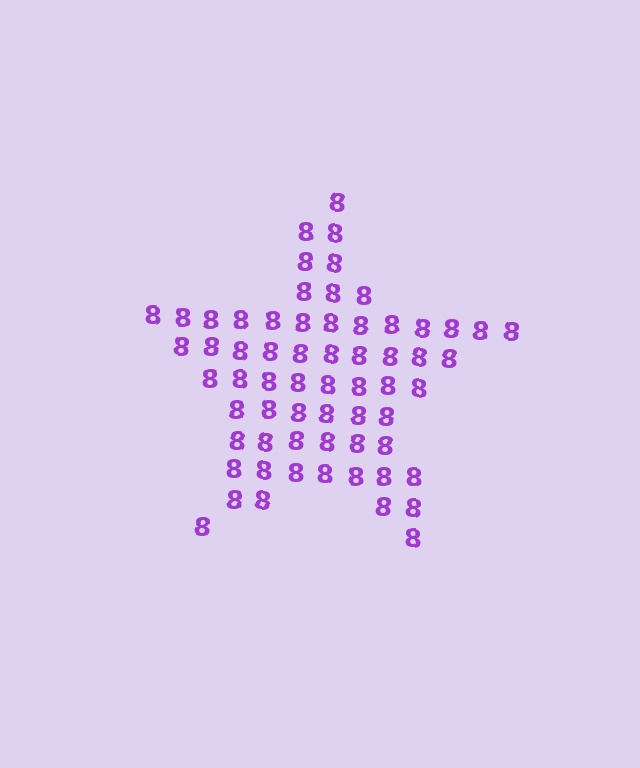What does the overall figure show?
The overall figure shows a star.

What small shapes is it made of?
It is made of small digit 8's.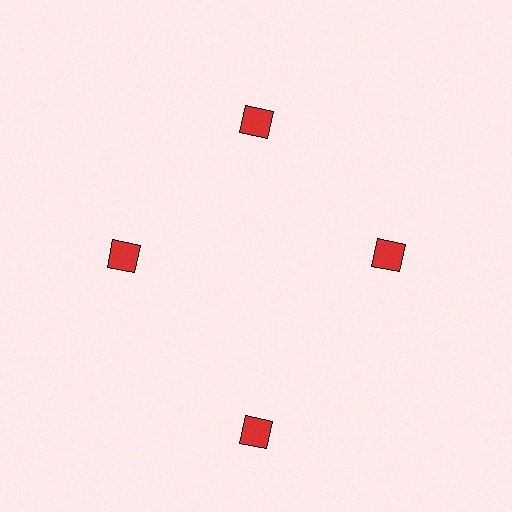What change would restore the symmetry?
The symmetry would be restored by moving it inward, back onto the ring so that all 4 diamonds sit at equal angles and equal distance from the center.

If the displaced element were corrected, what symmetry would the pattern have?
It would have 4-fold rotational symmetry — the pattern would map onto itself every 90 degrees.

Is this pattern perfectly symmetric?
No. The 4 red diamonds are arranged in a ring, but one element near the 6 o'clock position is pushed outward from the center, breaking the 4-fold rotational symmetry.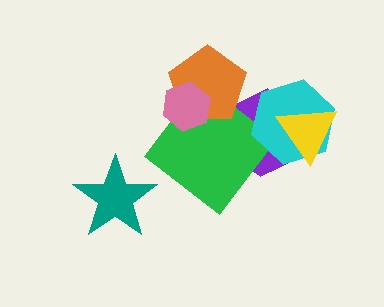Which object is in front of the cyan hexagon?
The yellow triangle is in front of the cyan hexagon.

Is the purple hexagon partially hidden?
Yes, it is partially covered by another shape.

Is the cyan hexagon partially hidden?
Yes, it is partially covered by another shape.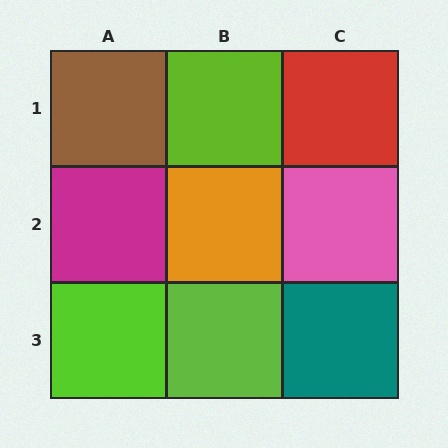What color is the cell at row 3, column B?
Lime.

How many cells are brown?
1 cell is brown.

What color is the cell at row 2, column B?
Orange.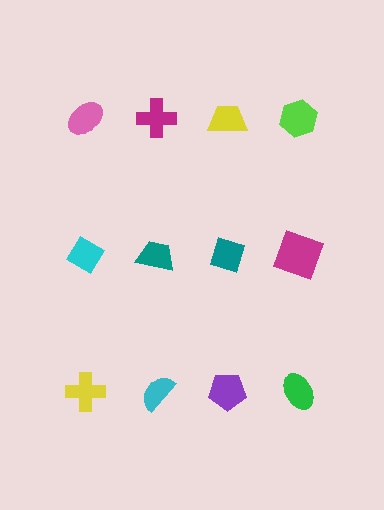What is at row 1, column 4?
A lime hexagon.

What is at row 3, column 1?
A yellow cross.